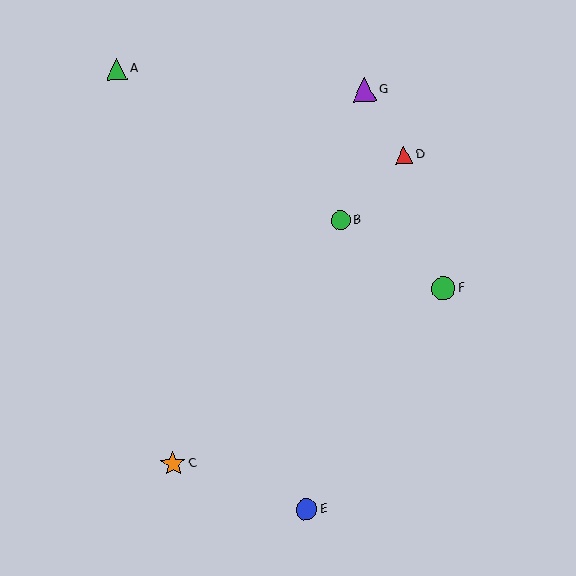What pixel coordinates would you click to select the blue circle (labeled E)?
Click at (306, 510) to select the blue circle E.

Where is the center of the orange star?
The center of the orange star is at (173, 464).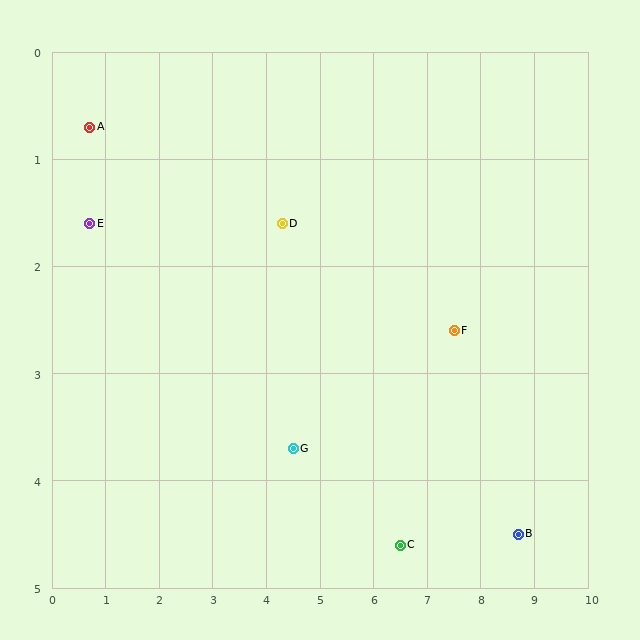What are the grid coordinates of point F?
Point F is at approximately (7.5, 2.6).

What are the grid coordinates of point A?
Point A is at approximately (0.7, 0.7).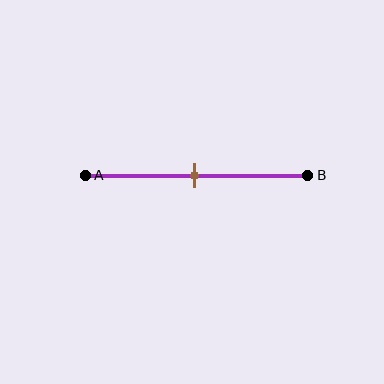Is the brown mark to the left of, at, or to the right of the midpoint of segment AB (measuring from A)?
The brown mark is approximately at the midpoint of segment AB.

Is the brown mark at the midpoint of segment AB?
Yes, the mark is approximately at the midpoint.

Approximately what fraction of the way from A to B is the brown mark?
The brown mark is approximately 50% of the way from A to B.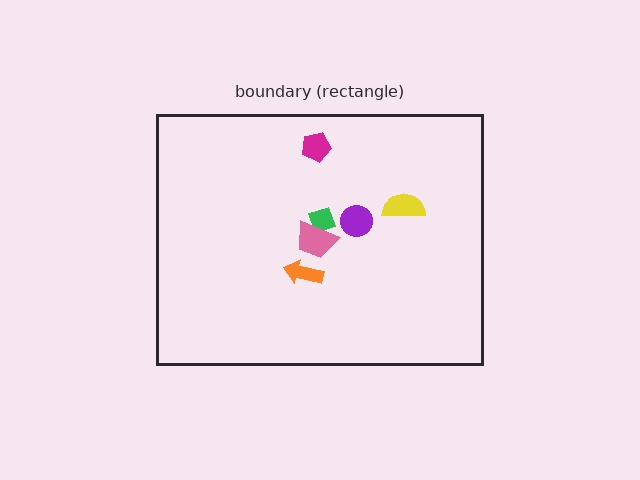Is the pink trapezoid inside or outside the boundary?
Inside.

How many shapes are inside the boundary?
6 inside, 0 outside.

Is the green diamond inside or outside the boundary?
Inside.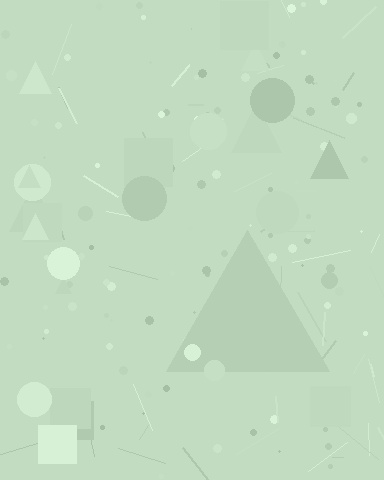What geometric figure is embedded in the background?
A triangle is embedded in the background.